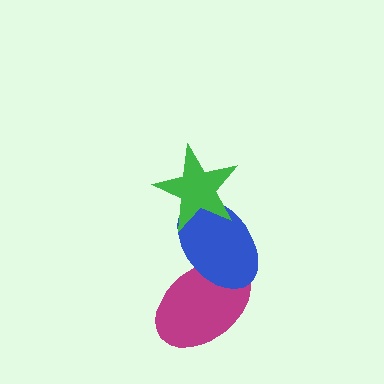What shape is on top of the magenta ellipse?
The blue ellipse is on top of the magenta ellipse.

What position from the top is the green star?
The green star is 1st from the top.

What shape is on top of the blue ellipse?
The green star is on top of the blue ellipse.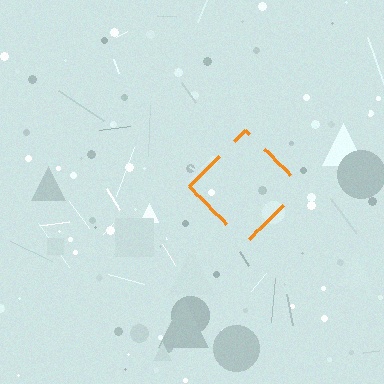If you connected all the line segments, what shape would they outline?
They would outline a diamond.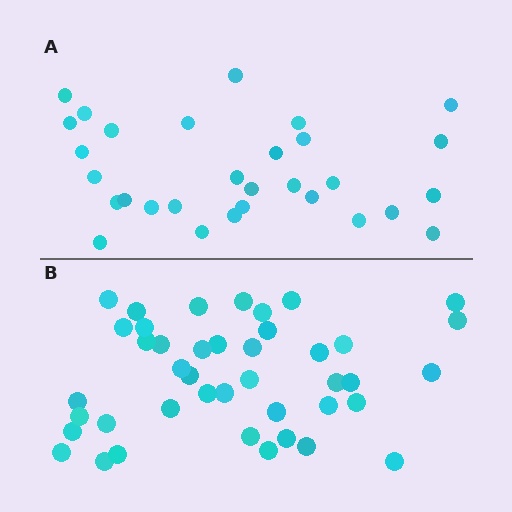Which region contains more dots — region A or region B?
Region B (the bottom region) has more dots.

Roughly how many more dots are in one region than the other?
Region B has roughly 12 or so more dots than region A.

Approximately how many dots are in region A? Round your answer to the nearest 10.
About 30 dots.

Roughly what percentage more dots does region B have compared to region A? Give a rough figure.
About 40% more.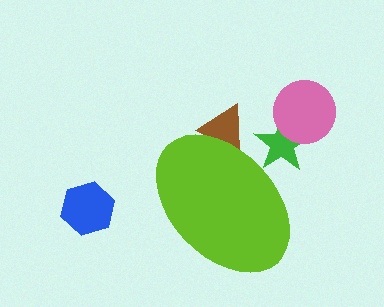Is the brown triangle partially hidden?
Yes, the brown triangle is partially hidden behind the lime ellipse.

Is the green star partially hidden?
Yes, the green star is partially hidden behind the lime ellipse.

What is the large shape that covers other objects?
A lime ellipse.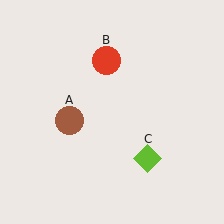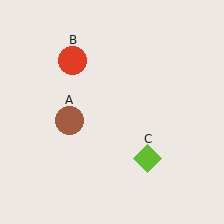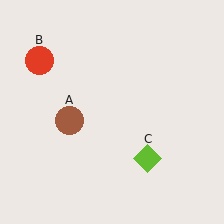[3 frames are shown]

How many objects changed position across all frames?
1 object changed position: red circle (object B).